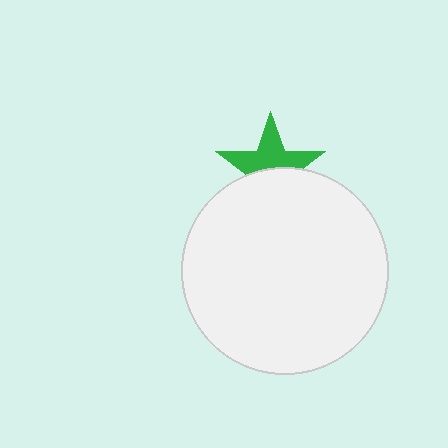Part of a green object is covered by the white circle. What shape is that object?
It is a star.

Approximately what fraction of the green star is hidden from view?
Roughly 46% of the green star is hidden behind the white circle.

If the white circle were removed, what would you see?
You would see the complete green star.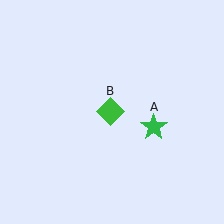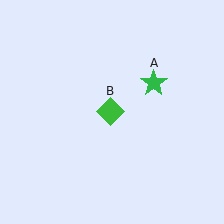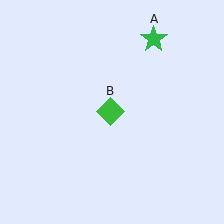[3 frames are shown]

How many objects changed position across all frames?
1 object changed position: green star (object A).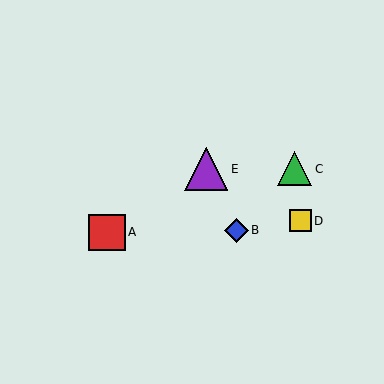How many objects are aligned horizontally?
2 objects (C, E) are aligned horizontally.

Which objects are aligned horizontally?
Objects C, E are aligned horizontally.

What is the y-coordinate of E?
Object E is at y≈169.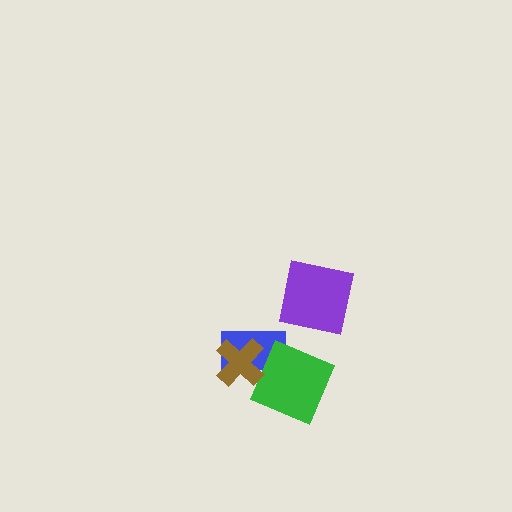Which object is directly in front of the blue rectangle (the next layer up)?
The green diamond is directly in front of the blue rectangle.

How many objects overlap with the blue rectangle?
2 objects overlap with the blue rectangle.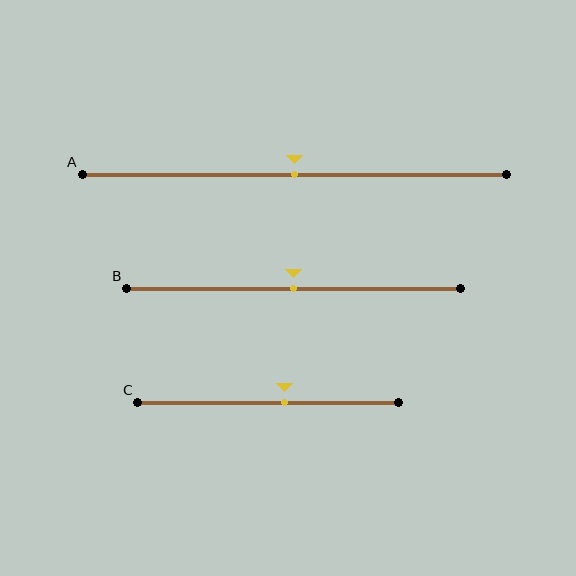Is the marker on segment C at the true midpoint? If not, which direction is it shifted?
No, the marker on segment C is shifted to the right by about 6% of the segment length.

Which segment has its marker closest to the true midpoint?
Segment A has its marker closest to the true midpoint.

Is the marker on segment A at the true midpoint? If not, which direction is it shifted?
Yes, the marker on segment A is at the true midpoint.